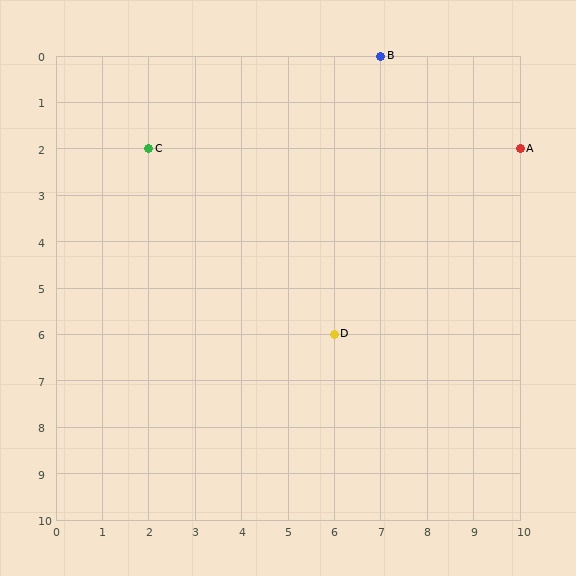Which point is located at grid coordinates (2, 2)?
Point C is at (2, 2).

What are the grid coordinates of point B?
Point B is at grid coordinates (7, 0).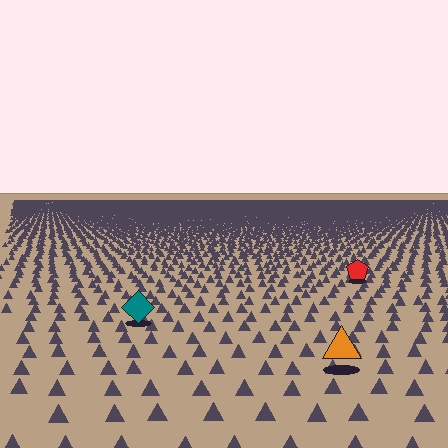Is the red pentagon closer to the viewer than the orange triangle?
No. The orange triangle is closer — you can tell from the texture gradient: the ground texture is coarser near it.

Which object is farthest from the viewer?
The red pentagon is farthest from the viewer. It appears smaller and the ground texture around it is denser.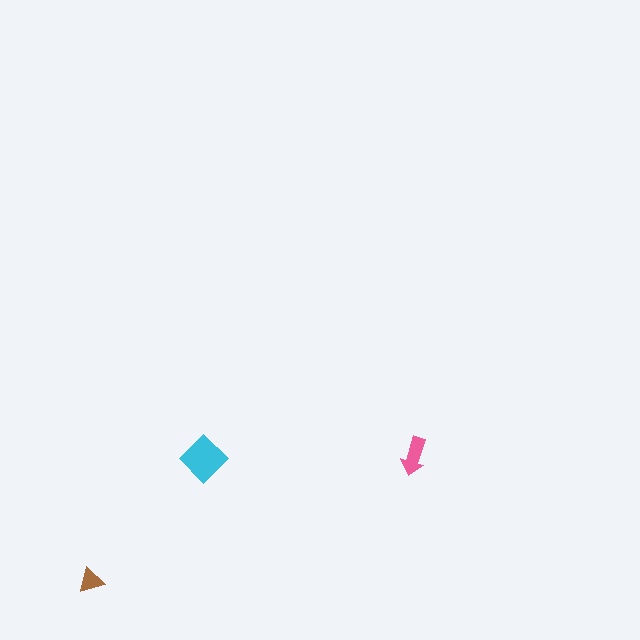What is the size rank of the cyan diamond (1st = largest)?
1st.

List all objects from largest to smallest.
The cyan diamond, the pink arrow, the brown triangle.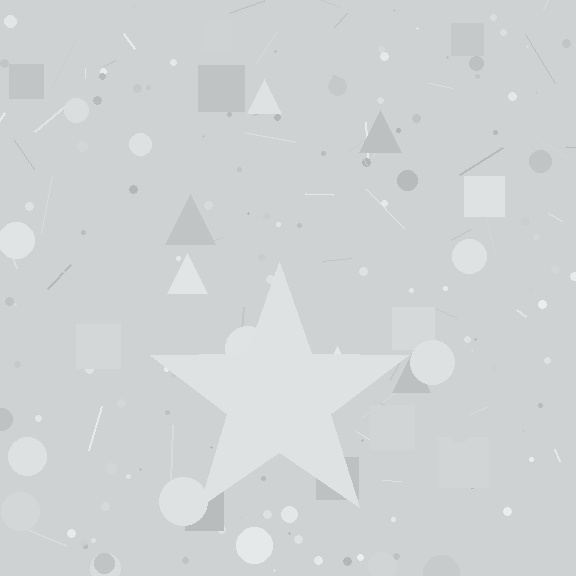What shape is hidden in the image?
A star is hidden in the image.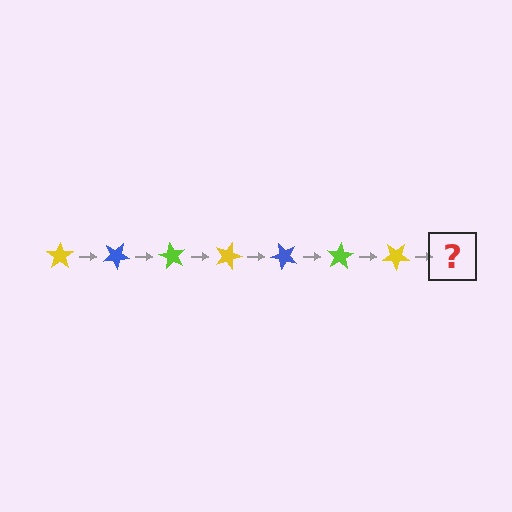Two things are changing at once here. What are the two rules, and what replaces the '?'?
The two rules are that it rotates 30 degrees each step and the color cycles through yellow, blue, and lime. The '?' should be a blue star, rotated 210 degrees from the start.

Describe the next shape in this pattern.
It should be a blue star, rotated 210 degrees from the start.